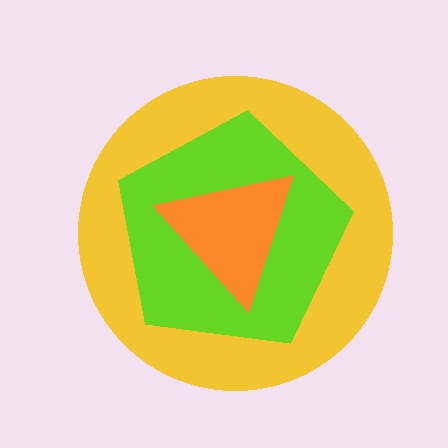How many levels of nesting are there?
3.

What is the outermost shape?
The yellow circle.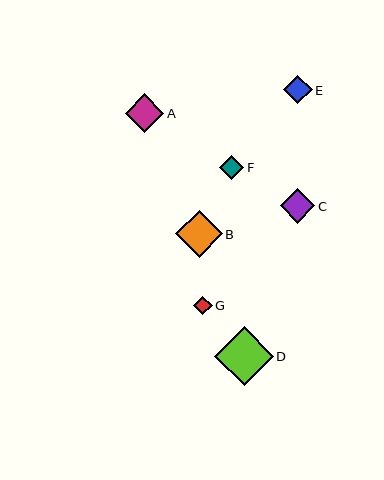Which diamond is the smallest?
Diamond G is the smallest with a size of approximately 18 pixels.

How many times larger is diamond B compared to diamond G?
Diamond B is approximately 2.5 times the size of diamond G.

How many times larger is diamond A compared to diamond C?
Diamond A is approximately 1.1 times the size of diamond C.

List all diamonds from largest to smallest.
From largest to smallest: D, B, A, C, E, F, G.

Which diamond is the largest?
Diamond D is the largest with a size of approximately 59 pixels.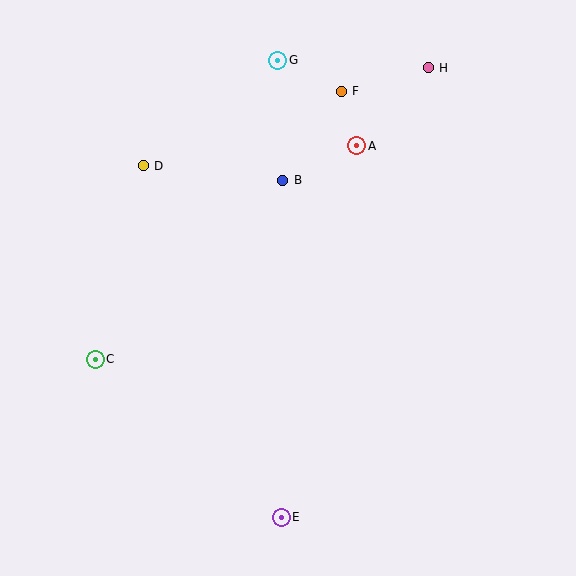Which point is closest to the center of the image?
Point B at (283, 180) is closest to the center.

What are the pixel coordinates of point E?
Point E is at (281, 517).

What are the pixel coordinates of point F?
Point F is at (341, 91).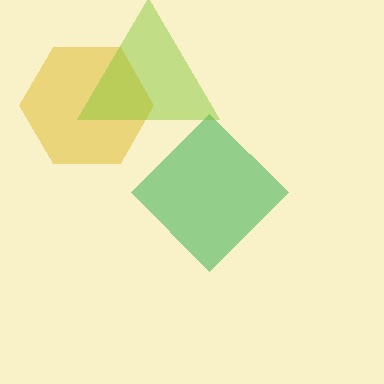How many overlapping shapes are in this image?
There are 3 overlapping shapes in the image.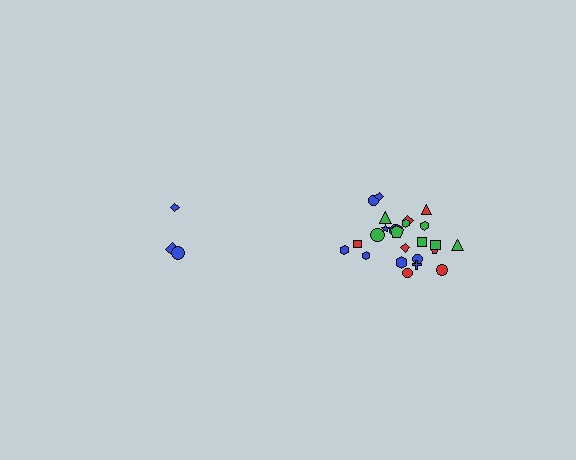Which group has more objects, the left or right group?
The right group.